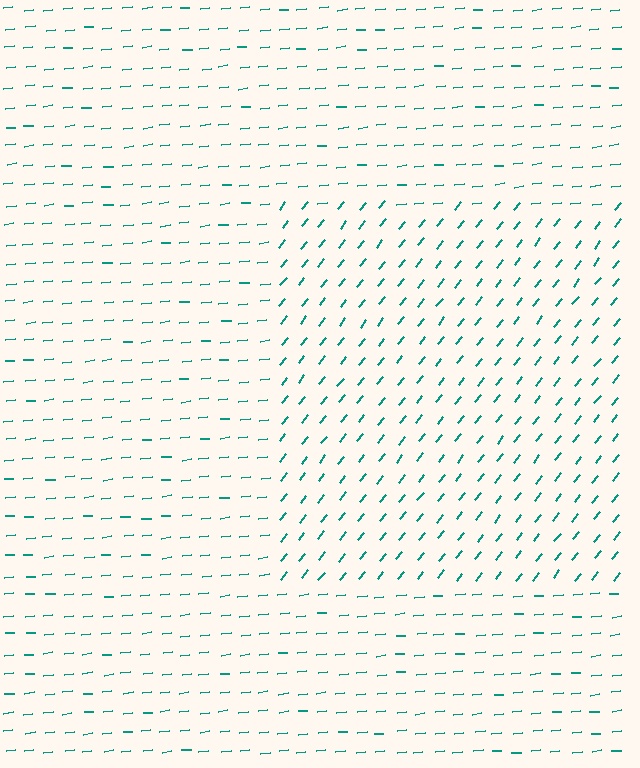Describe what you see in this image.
The image is filled with small teal line segments. A rectangle region in the image has lines oriented differently from the surrounding lines, creating a visible texture boundary.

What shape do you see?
I see a rectangle.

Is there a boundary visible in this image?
Yes, there is a texture boundary formed by a change in line orientation.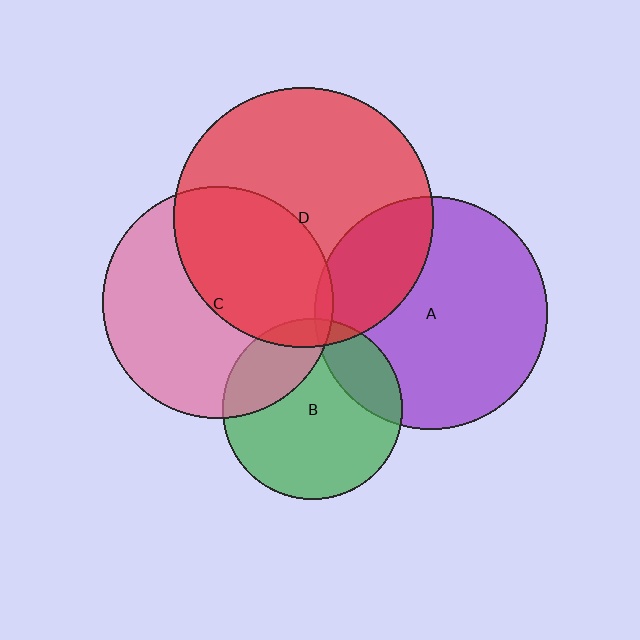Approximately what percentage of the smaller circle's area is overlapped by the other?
Approximately 5%.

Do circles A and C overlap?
Yes.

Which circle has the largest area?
Circle D (red).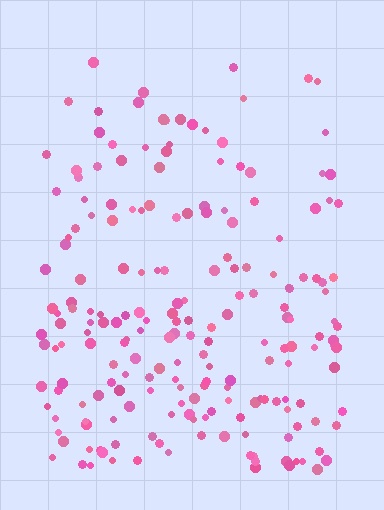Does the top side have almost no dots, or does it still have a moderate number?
Still a moderate number, just noticeably fewer than the bottom.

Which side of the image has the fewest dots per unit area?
The top.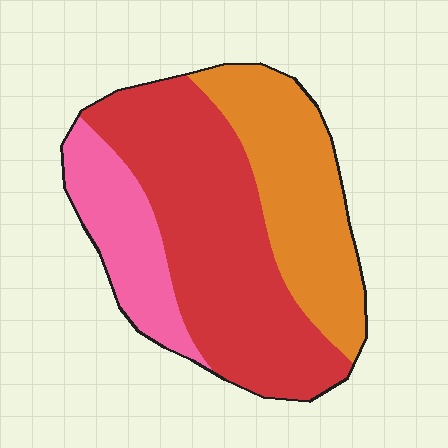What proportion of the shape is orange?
Orange takes up about one third (1/3) of the shape.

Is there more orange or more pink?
Orange.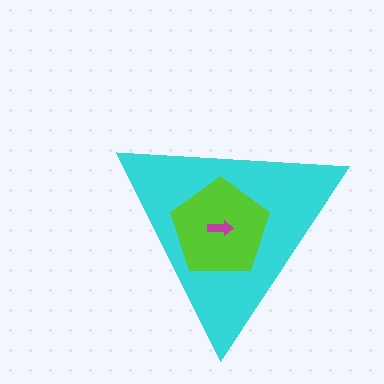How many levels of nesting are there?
3.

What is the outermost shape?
The cyan triangle.